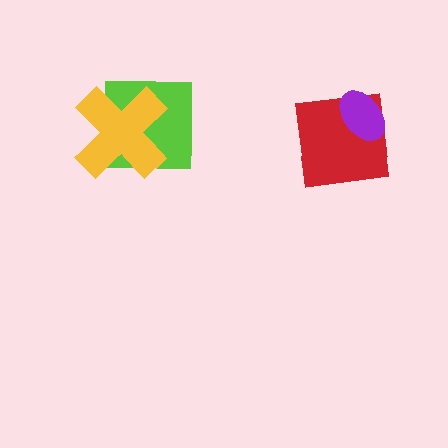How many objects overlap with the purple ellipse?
1 object overlaps with the purple ellipse.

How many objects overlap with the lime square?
1 object overlaps with the lime square.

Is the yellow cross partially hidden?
No, no other shape covers it.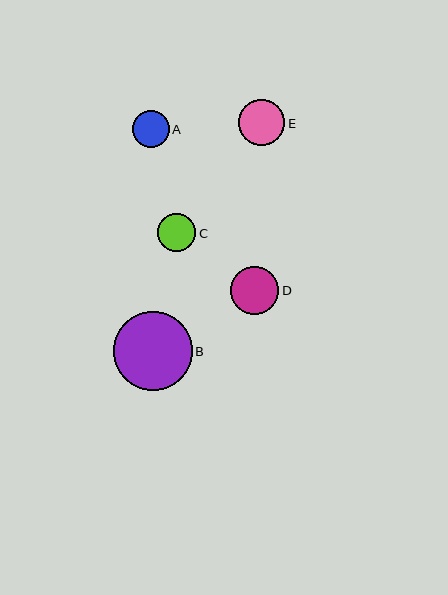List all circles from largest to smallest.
From largest to smallest: B, D, E, C, A.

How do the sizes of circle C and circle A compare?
Circle C and circle A are approximately the same size.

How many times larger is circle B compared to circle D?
Circle B is approximately 1.6 times the size of circle D.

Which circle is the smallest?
Circle A is the smallest with a size of approximately 37 pixels.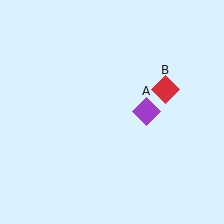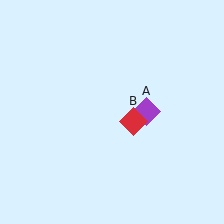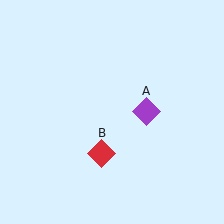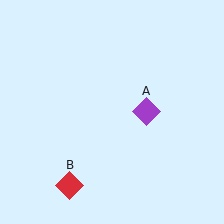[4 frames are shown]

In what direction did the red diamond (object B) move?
The red diamond (object B) moved down and to the left.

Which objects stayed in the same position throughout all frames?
Purple diamond (object A) remained stationary.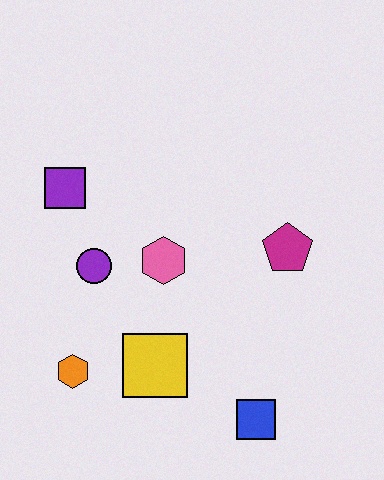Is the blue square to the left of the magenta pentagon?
Yes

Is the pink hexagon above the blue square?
Yes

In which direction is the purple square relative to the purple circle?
The purple square is above the purple circle.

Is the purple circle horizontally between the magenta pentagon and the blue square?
No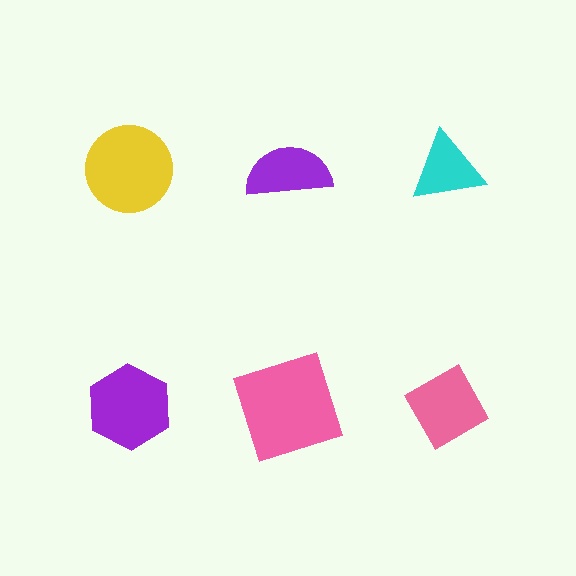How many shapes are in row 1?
3 shapes.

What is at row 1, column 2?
A purple semicircle.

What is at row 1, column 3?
A cyan triangle.